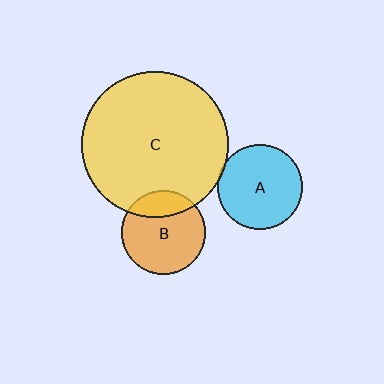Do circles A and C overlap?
Yes.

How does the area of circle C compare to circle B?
Approximately 3.0 times.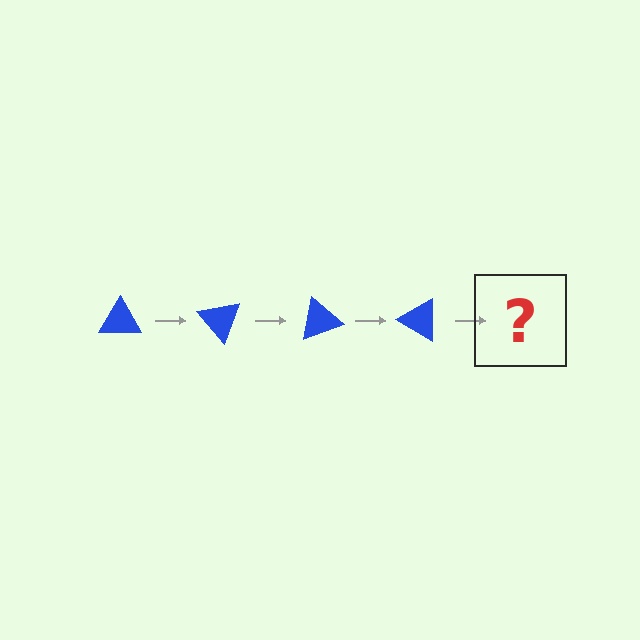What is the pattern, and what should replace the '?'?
The pattern is that the triangle rotates 50 degrees each step. The '?' should be a blue triangle rotated 200 degrees.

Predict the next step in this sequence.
The next step is a blue triangle rotated 200 degrees.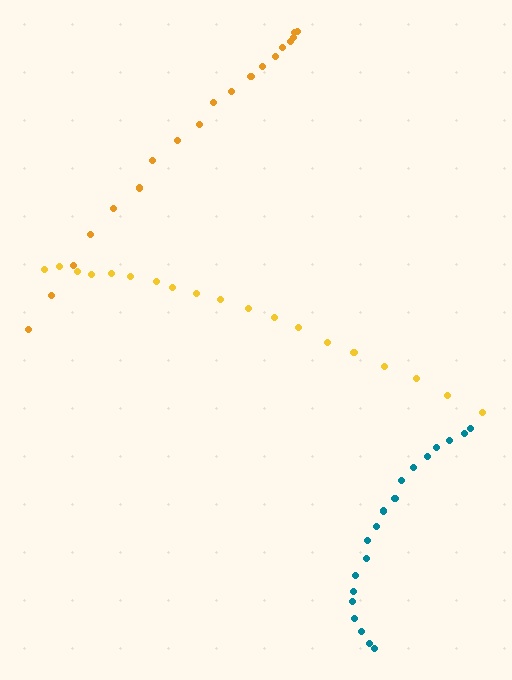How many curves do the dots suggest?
There are 3 distinct paths.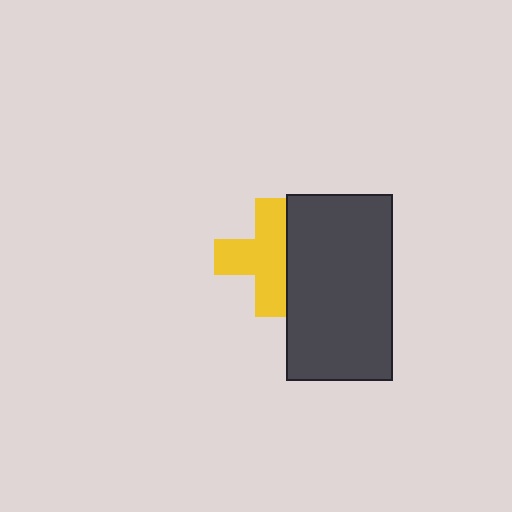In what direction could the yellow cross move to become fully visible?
The yellow cross could move left. That would shift it out from behind the dark gray rectangle entirely.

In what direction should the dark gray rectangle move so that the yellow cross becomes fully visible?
The dark gray rectangle should move right. That is the shortest direction to clear the overlap and leave the yellow cross fully visible.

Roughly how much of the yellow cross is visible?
Most of it is visible (roughly 70%).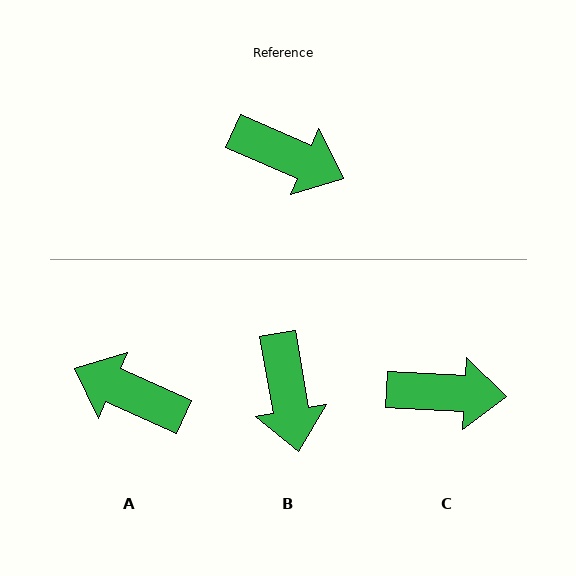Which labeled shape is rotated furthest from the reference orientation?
A, about 179 degrees away.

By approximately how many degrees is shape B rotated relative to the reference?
Approximately 56 degrees clockwise.